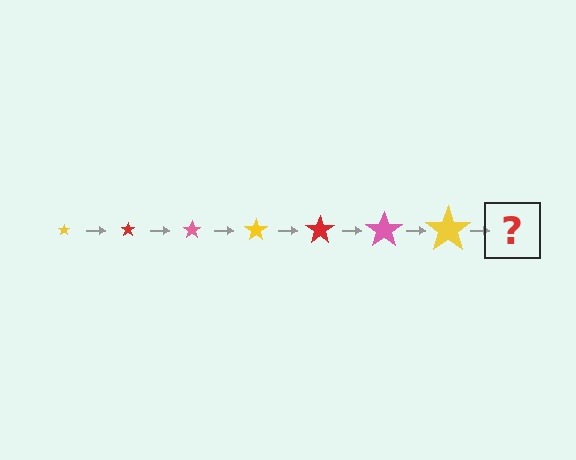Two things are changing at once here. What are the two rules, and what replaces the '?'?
The two rules are that the star grows larger each step and the color cycles through yellow, red, and pink. The '?' should be a red star, larger than the previous one.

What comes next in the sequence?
The next element should be a red star, larger than the previous one.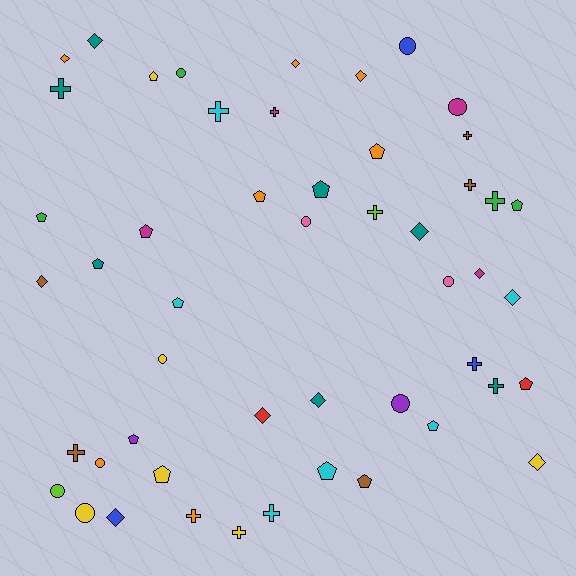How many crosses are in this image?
There are 13 crosses.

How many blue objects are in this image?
There are 3 blue objects.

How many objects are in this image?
There are 50 objects.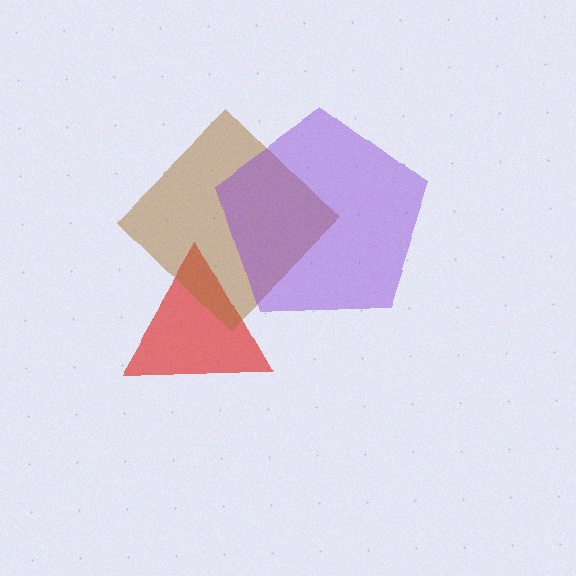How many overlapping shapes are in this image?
There are 3 overlapping shapes in the image.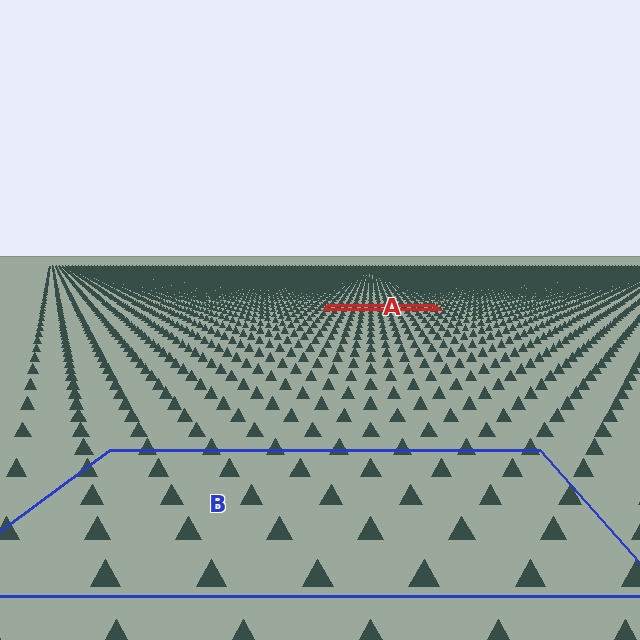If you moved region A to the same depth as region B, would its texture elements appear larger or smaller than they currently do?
They would appear larger. At a closer depth, the same texture elements are projected at a bigger on-screen size.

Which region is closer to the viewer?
Region B is closer. The texture elements there are larger and more spread out.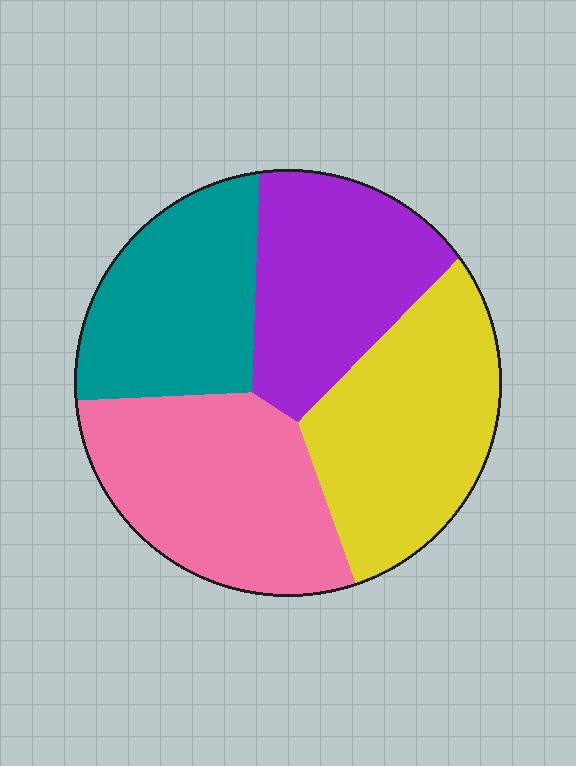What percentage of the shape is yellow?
Yellow takes up about one quarter (1/4) of the shape.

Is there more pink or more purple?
Pink.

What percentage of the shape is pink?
Pink takes up about one quarter (1/4) of the shape.